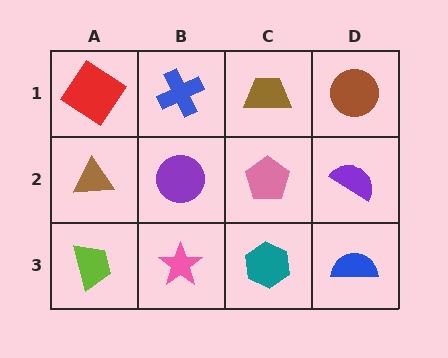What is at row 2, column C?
A pink pentagon.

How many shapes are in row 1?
4 shapes.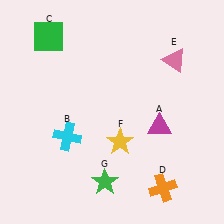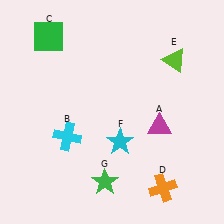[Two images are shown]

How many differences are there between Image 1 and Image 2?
There are 2 differences between the two images.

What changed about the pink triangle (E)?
In Image 1, E is pink. In Image 2, it changed to lime.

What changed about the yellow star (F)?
In Image 1, F is yellow. In Image 2, it changed to cyan.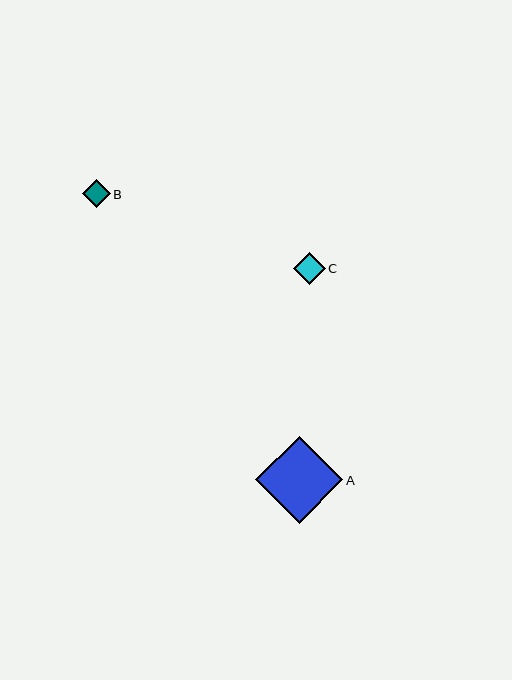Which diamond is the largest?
Diamond A is the largest with a size of approximately 87 pixels.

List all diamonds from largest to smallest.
From largest to smallest: A, C, B.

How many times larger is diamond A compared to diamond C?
Diamond A is approximately 2.8 times the size of diamond C.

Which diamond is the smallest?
Diamond B is the smallest with a size of approximately 28 pixels.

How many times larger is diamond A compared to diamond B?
Diamond A is approximately 3.1 times the size of diamond B.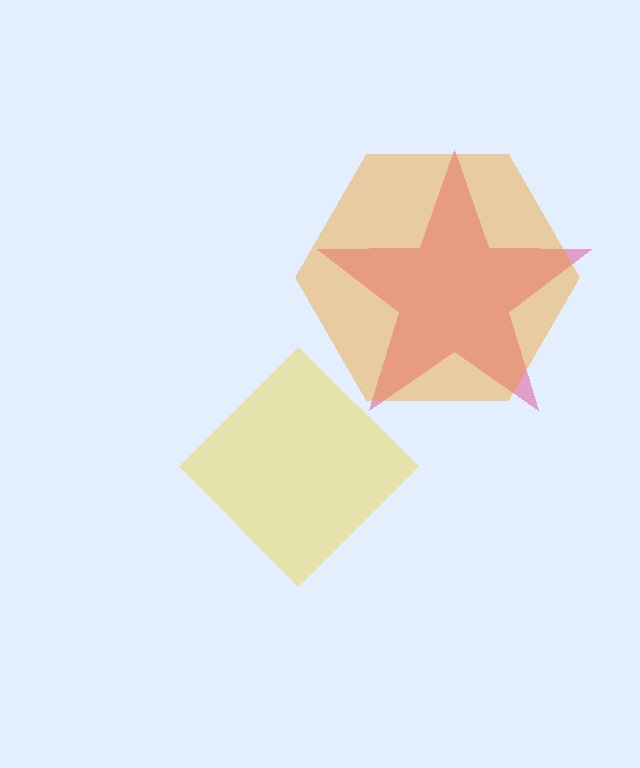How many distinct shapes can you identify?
There are 3 distinct shapes: a pink star, a yellow diamond, an orange hexagon.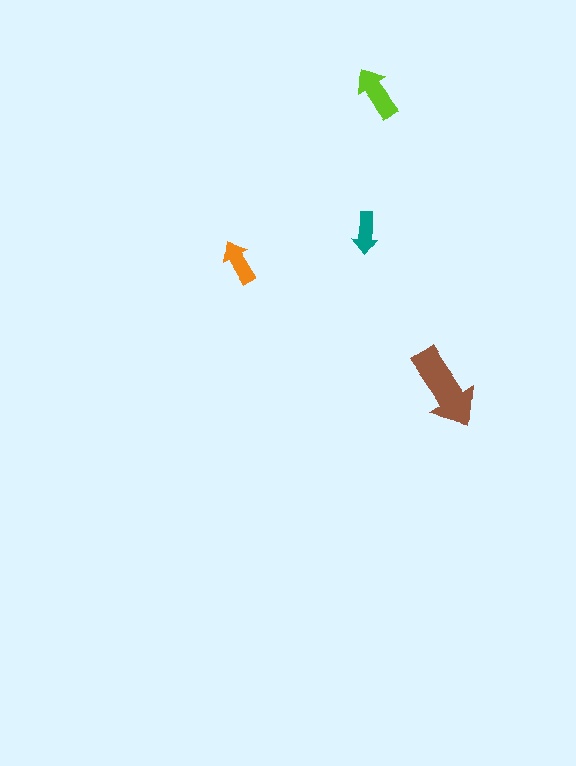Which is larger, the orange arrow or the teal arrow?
The orange one.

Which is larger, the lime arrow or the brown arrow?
The brown one.